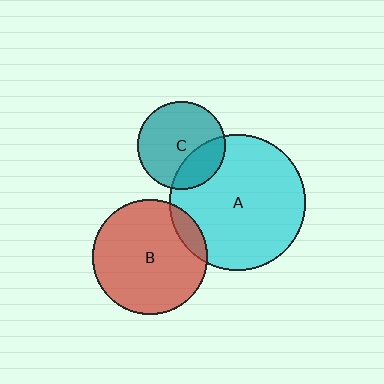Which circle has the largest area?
Circle A (cyan).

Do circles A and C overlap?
Yes.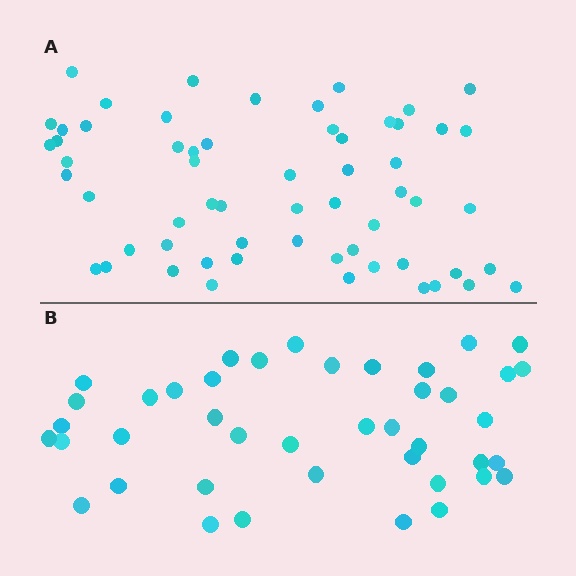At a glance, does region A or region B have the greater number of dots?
Region A (the top region) has more dots.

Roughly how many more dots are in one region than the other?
Region A has approximately 20 more dots than region B.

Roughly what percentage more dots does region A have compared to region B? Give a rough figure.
About 45% more.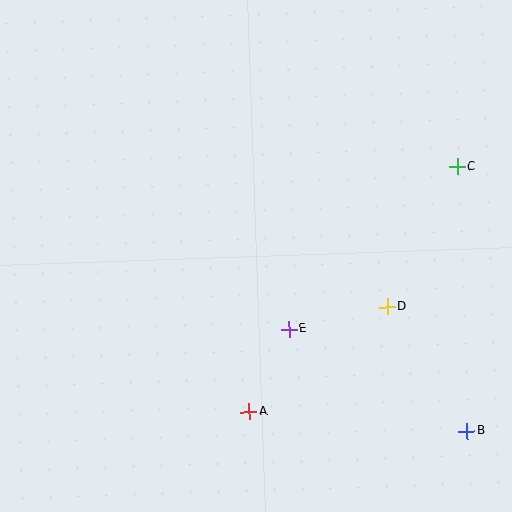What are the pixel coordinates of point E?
Point E is at (289, 329).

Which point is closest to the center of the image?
Point E at (289, 329) is closest to the center.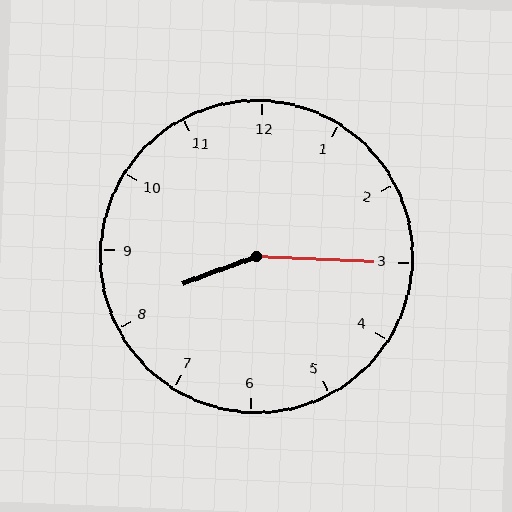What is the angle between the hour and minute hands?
Approximately 158 degrees.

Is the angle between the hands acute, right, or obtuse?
It is obtuse.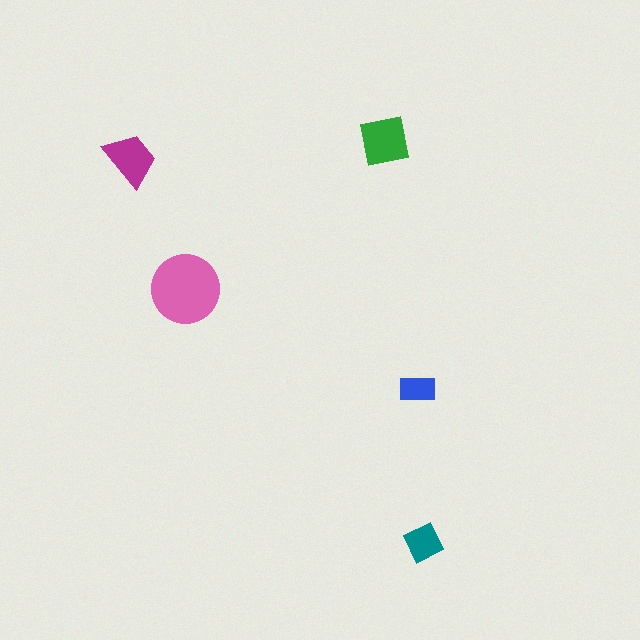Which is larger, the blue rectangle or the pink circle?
The pink circle.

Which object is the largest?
The pink circle.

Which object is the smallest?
The blue rectangle.